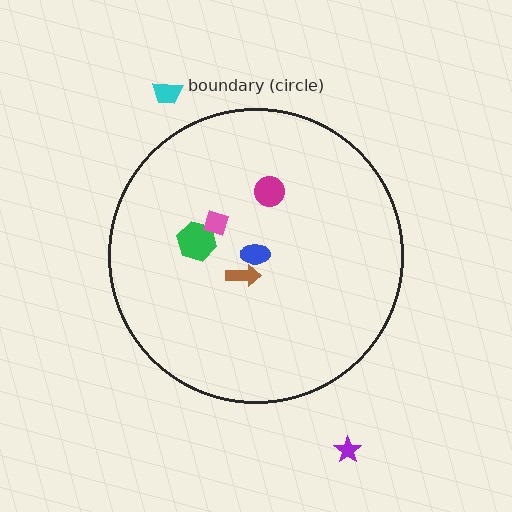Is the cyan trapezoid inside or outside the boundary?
Outside.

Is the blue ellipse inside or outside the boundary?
Inside.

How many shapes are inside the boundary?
5 inside, 2 outside.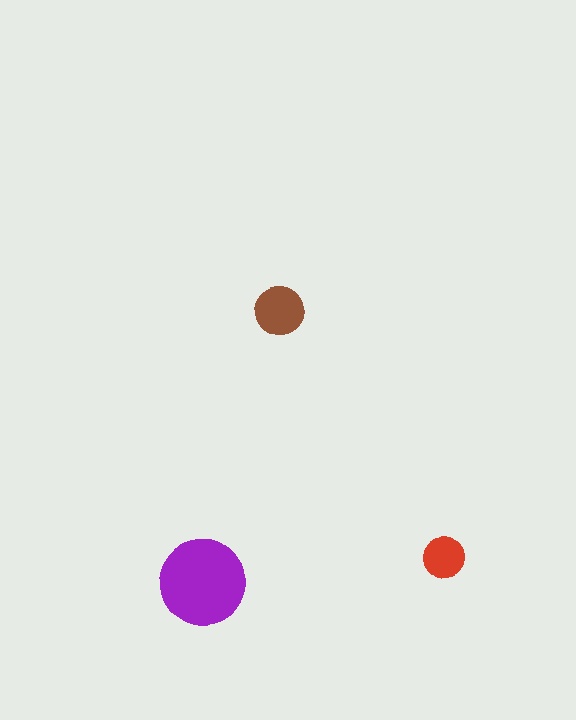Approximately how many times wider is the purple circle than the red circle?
About 2 times wider.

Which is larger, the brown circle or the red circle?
The brown one.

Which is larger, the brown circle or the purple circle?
The purple one.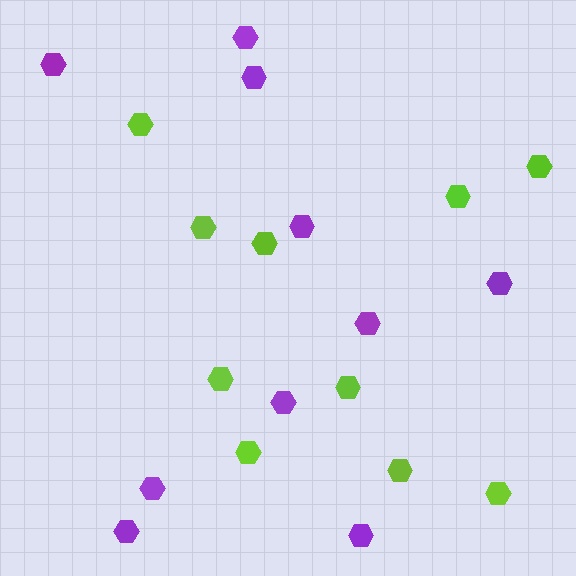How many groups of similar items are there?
There are 2 groups: one group of purple hexagons (10) and one group of lime hexagons (10).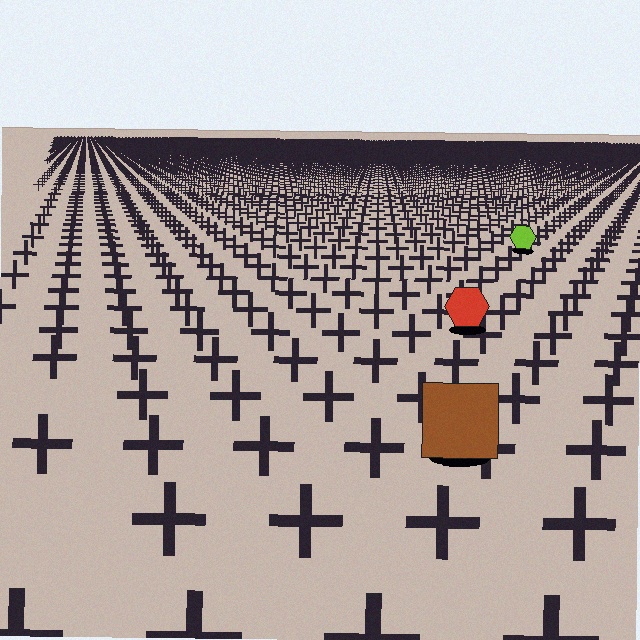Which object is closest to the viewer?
The brown square is closest. The texture marks near it are larger and more spread out.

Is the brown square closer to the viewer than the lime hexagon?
Yes. The brown square is closer — you can tell from the texture gradient: the ground texture is coarser near it.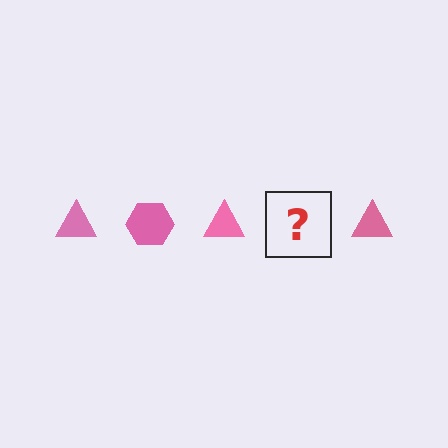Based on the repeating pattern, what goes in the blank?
The blank should be a pink hexagon.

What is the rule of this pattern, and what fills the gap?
The rule is that the pattern cycles through triangle, hexagon shapes in pink. The gap should be filled with a pink hexagon.